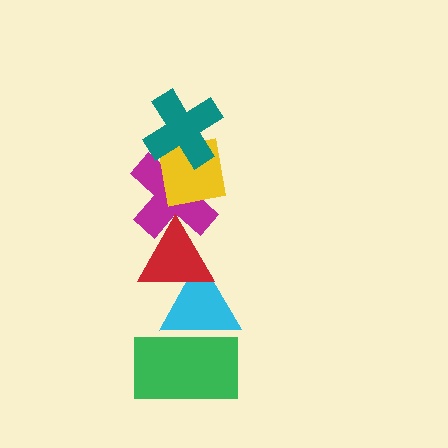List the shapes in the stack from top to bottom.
From top to bottom: the teal cross, the yellow square, the magenta cross, the red triangle, the cyan triangle, the green rectangle.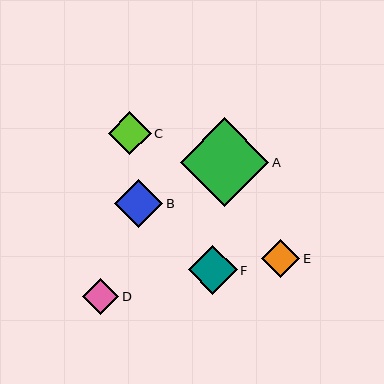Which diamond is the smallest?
Diamond D is the smallest with a size of approximately 36 pixels.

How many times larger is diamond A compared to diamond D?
Diamond A is approximately 2.4 times the size of diamond D.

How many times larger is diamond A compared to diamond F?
Diamond A is approximately 1.8 times the size of diamond F.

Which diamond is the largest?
Diamond A is the largest with a size of approximately 89 pixels.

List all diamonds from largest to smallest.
From largest to smallest: A, F, B, C, E, D.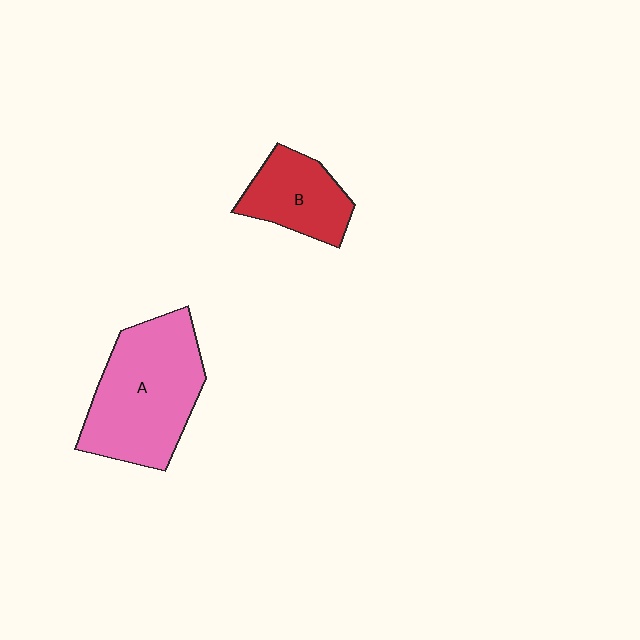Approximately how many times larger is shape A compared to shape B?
Approximately 1.9 times.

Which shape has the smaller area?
Shape B (red).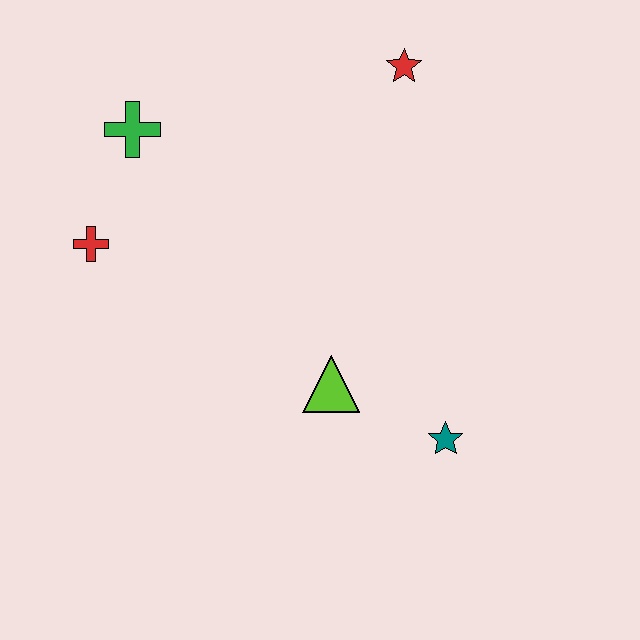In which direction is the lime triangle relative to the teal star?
The lime triangle is to the left of the teal star.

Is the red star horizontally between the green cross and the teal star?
Yes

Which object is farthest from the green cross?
The teal star is farthest from the green cross.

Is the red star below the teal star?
No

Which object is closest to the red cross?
The green cross is closest to the red cross.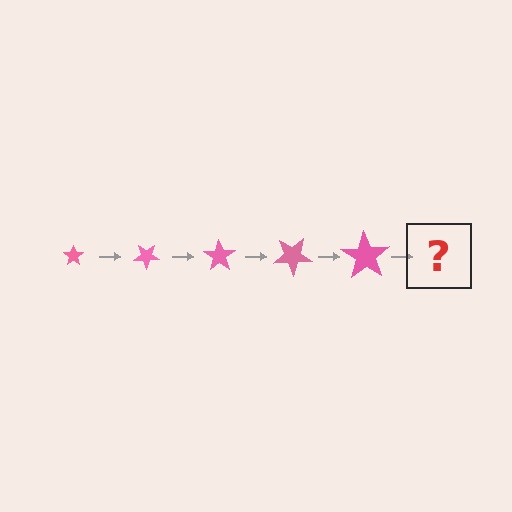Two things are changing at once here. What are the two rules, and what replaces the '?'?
The two rules are that the star grows larger each step and it rotates 35 degrees each step. The '?' should be a star, larger than the previous one and rotated 175 degrees from the start.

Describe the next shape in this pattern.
It should be a star, larger than the previous one and rotated 175 degrees from the start.